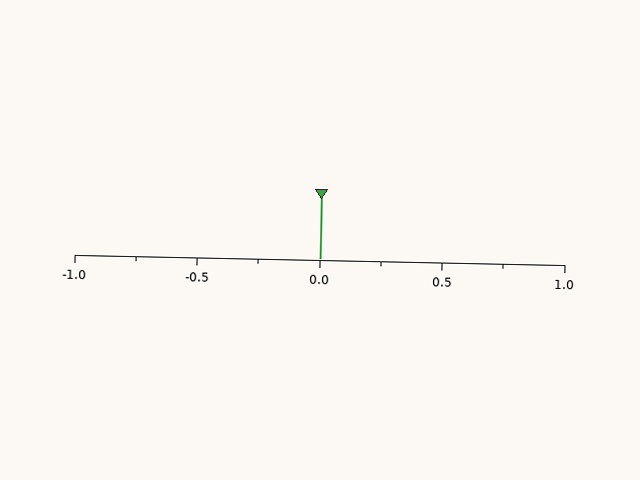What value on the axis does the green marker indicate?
The marker indicates approximately 0.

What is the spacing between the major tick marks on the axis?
The major ticks are spaced 0.5 apart.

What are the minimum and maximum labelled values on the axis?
The axis runs from -1.0 to 1.0.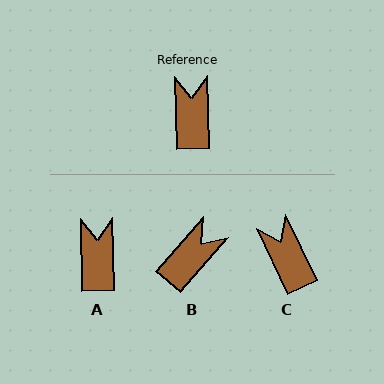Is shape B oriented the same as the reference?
No, it is off by about 42 degrees.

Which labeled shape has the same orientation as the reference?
A.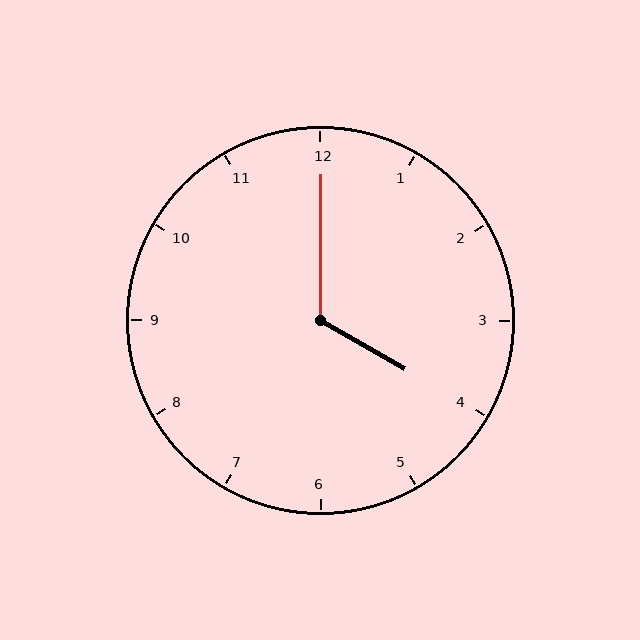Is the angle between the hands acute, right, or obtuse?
It is obtuse.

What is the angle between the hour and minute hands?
Approximately 120 degrees.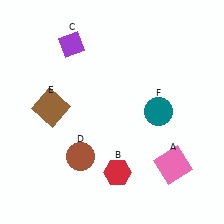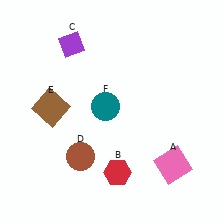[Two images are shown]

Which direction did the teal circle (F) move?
The teal circle (F) moved left.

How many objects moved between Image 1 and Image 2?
1 object moved between the two images.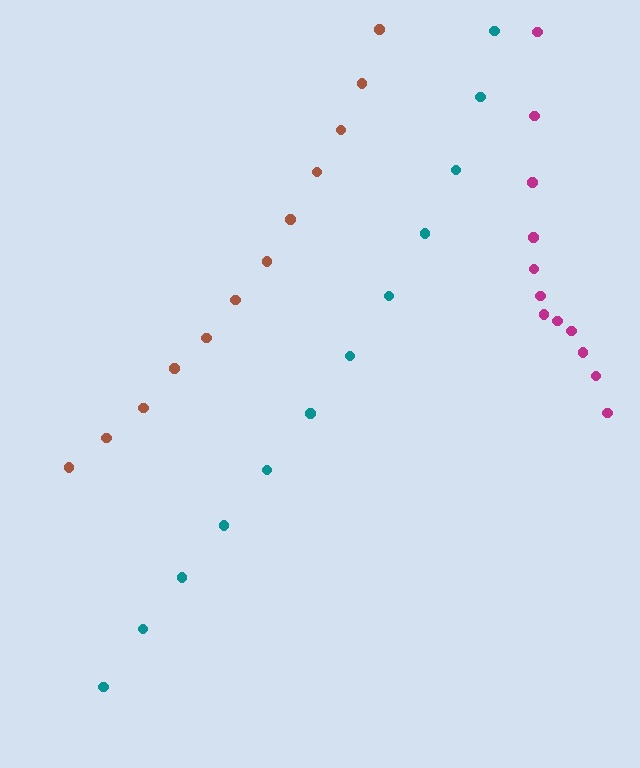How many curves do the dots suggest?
There are 3 distinct paths.